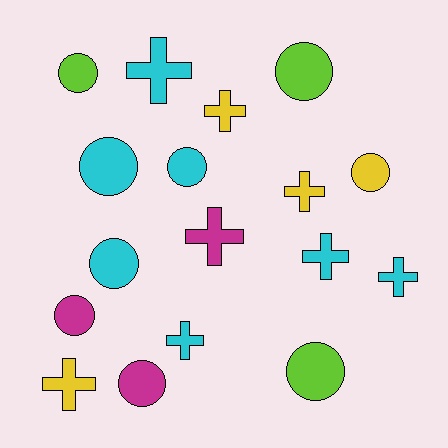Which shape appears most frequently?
Circle, with 9 objects.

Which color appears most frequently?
Cyan, with 7 objects.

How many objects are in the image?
There are 17 objects.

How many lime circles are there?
There are 3 lime circles.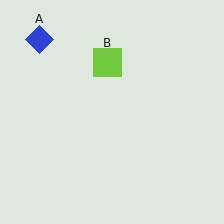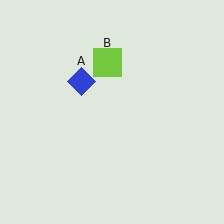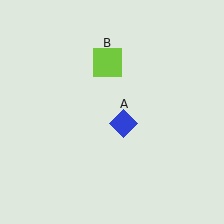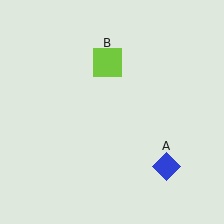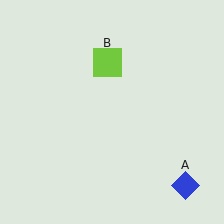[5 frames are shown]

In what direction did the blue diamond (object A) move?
The blue diamond (object A) moved down and to the right.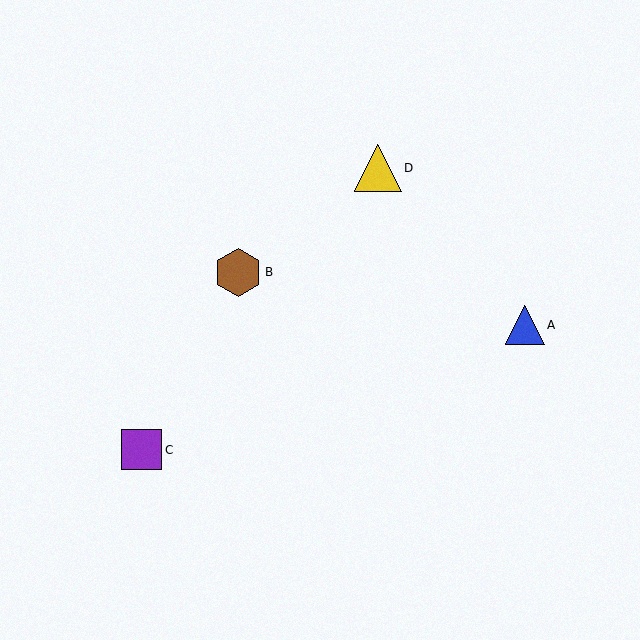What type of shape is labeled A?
Shape A is a blue triangle.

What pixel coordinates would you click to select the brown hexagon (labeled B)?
Click at (238, 272) to select the brown hexagon B.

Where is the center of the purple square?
The center of the purple square is at (142, 450).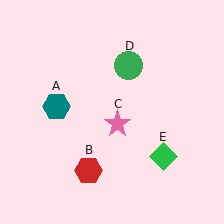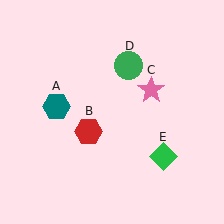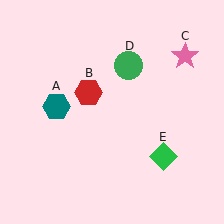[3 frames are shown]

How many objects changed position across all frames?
2 objects changed position: red hexagon (object B), pink star (object C).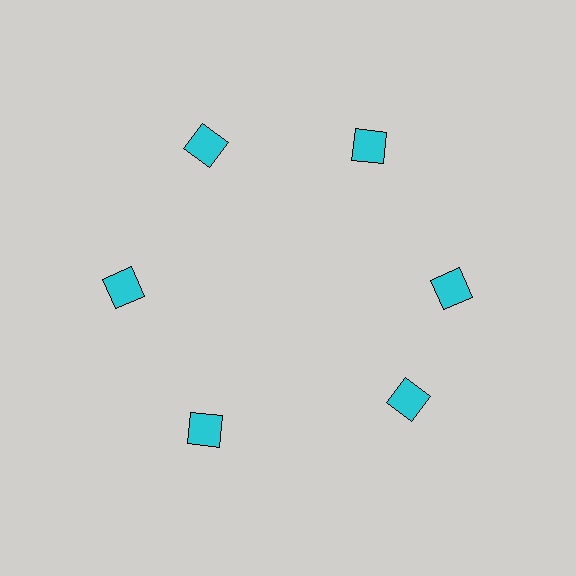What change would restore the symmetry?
The symmetry would be restored by rotating it back into even spacing with its neighbors so that all 6 squares sit at equal angles and equal distance from the center.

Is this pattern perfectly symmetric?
No. The 6 cyan squares are arranged in a ring, but one element near the 5 o'clock position is rotated out of alignment along the ring, breaking the 6-fold rotational symmetry.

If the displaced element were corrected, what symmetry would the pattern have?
It would have 6-fold rotational symmetry — the pattern would map onto itself every 60 degrees.